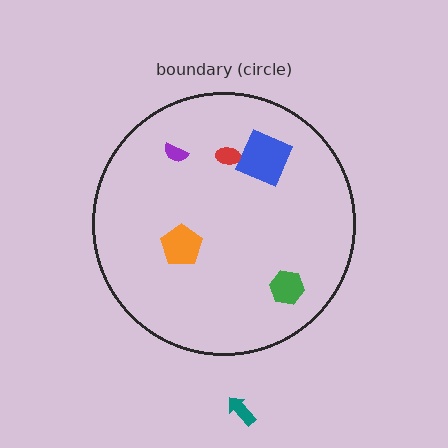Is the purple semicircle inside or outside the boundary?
Inside.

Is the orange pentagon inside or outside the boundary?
Inside.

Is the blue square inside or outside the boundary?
Inside.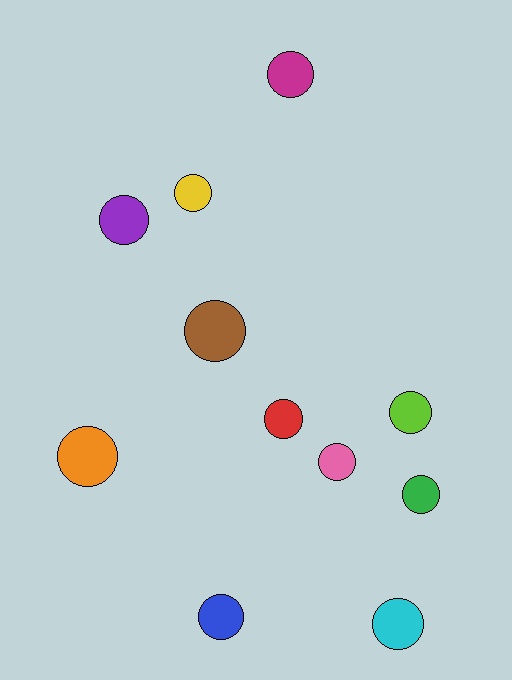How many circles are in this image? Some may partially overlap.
There are 11 circles.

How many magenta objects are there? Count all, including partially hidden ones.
There is 1 magenta object.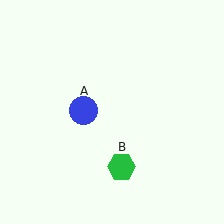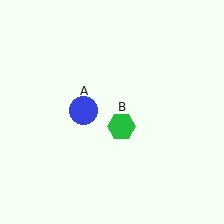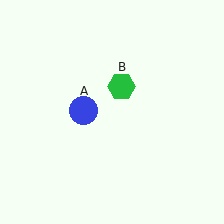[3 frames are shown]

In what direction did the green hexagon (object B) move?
The green hexagon (object B) moved up.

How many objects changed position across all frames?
1 object changed position: green hexagon (object B).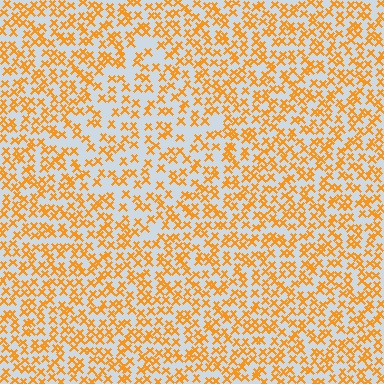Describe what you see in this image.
The image contains small orange elements arranged at two different densities. A diamond-shaped region is visible where the elements are less densely packed than the surrounding area.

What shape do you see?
I see a diamond.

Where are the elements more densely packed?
The elements are more densely packed outside the diamond boundary.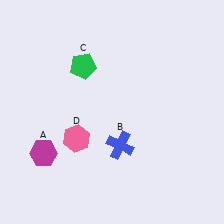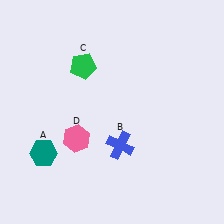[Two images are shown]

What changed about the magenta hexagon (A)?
In Image 1, A is magenta. In Image 2, it changed to teal.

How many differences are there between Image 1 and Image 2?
There is 1 difference between the two images.